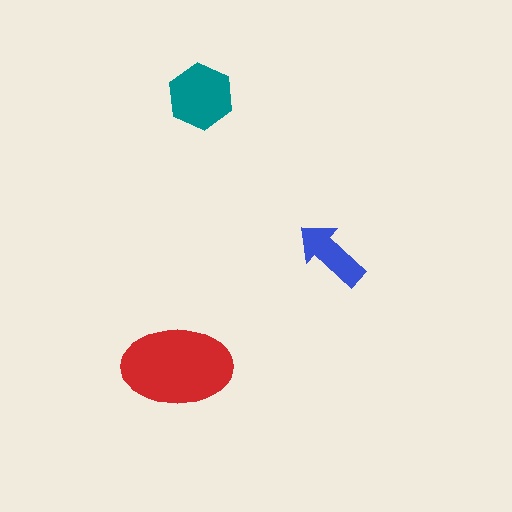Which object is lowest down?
The red ellipse is bottommost.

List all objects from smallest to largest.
The blue arrow, the teal hexagon, the red ellipse.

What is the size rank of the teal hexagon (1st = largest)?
2nd.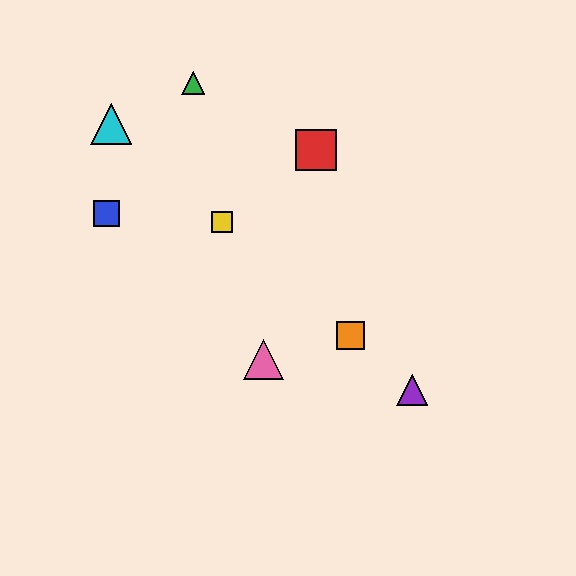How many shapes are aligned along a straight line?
4 shapes (the yellow square, the purple triangle, the orange square, the cyan triangle) are aligned along a straight line.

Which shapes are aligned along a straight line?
The yellow square, the purple triangle, the orange square, the cyan triangle are aligned along a straight line.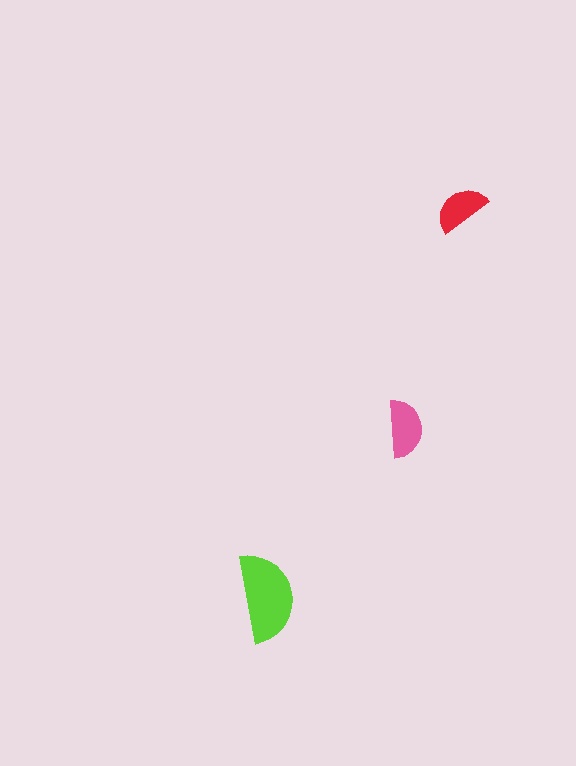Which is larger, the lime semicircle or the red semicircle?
The lime one.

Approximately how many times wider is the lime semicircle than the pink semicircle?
About 1.5 times wider.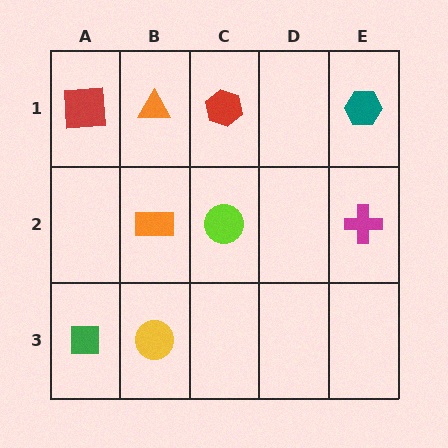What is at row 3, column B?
A yellow circle.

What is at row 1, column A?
A red square.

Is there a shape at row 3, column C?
No, that cell is empty.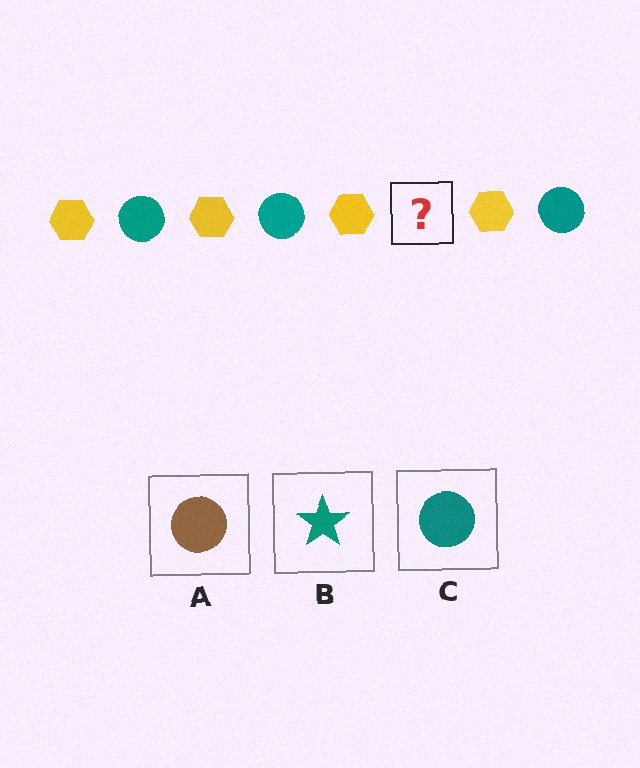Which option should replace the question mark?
Option C.